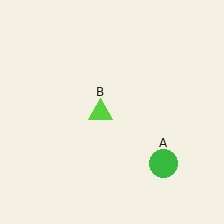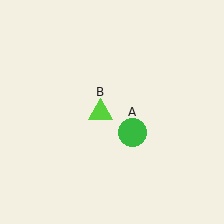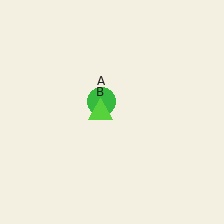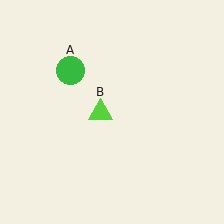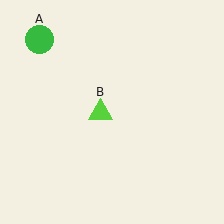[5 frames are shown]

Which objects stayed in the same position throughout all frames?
Lime triangle (object B) remained stationary.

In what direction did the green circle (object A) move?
The green circle (object A) moved up and to the left.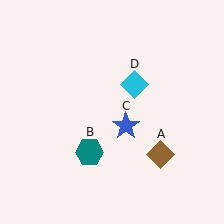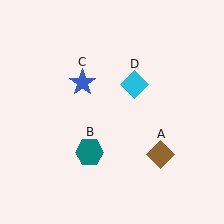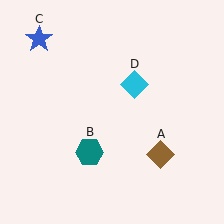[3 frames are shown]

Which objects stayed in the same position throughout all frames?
Brown diamond (object A) and teal hexagon (object B) and cyan diamond (object D) remained stationary.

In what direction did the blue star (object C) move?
The blue star (object C) moved up and to the left.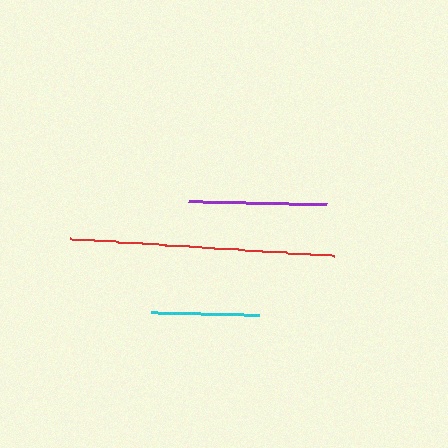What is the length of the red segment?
The red segment is approximately 265 pixels long.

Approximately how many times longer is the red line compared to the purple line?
The red line is approximately 1.9 times the length of the purple line.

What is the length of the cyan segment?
The cyan segment is approximately 108 pixels long.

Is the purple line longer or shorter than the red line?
The red line is longer than the purple line.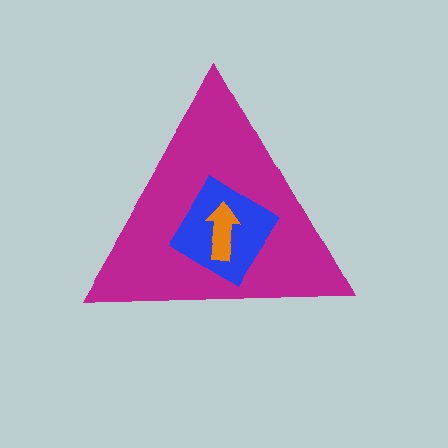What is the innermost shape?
The orange arrow.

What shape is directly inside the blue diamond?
The orange arrow.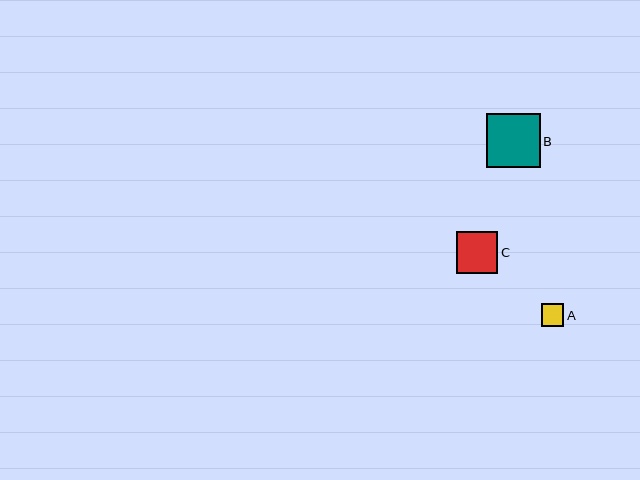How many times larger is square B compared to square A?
Square B is approximately 2.4 times the size of square A.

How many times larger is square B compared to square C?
Square B is approximately 1.3 times the size of square C.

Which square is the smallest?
Square A is the smallest with a size of approximately 23 pixels.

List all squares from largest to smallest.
From largest to smallest: B, C, A.